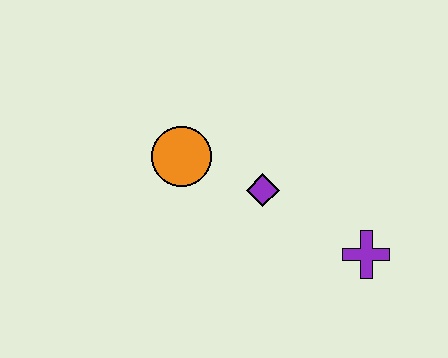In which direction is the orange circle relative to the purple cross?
The orange circle is to the left of the purple cross.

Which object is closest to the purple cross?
The purple diamond is closest to the purple cross.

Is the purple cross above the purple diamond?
No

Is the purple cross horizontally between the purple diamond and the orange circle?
No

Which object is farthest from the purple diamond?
The purple cross is farthest from the purple diamond.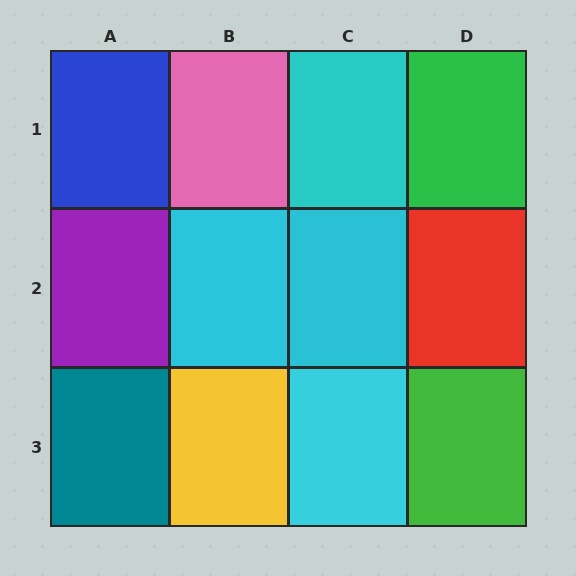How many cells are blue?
1 cell is blue.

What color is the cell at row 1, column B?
Pink.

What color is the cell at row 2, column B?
Cyan.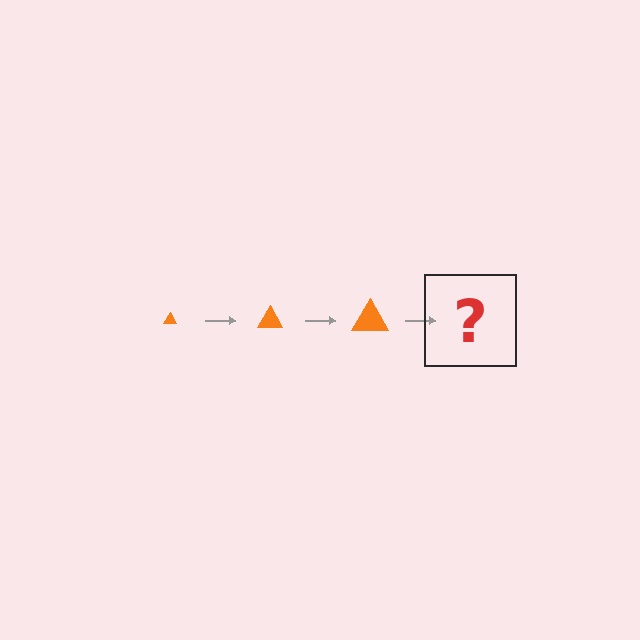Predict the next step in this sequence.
The next step is an orange triangle, larger than the previous one.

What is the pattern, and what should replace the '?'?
The pattern is that the triangle gets progressively larger each step. The '?' should be an orange triangle, larger than the previous one.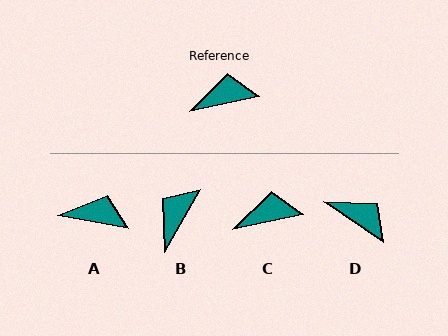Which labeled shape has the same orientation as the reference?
C.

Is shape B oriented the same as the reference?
No, it is off by about 48 degrees.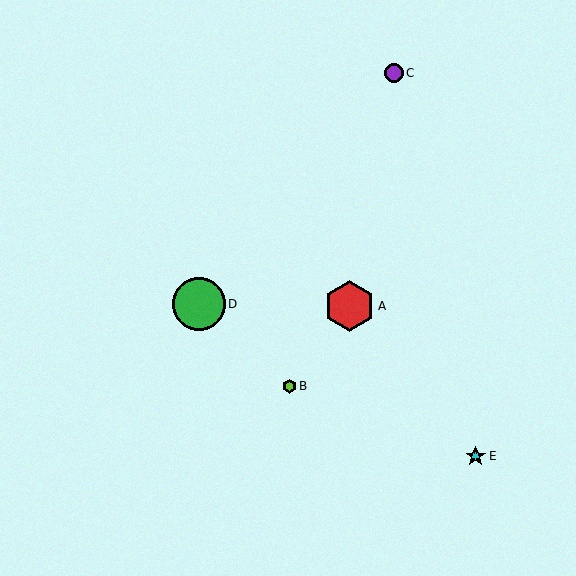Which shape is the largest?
The green circle (labeled D) is the largest.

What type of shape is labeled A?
Shape A is a red hexagon.